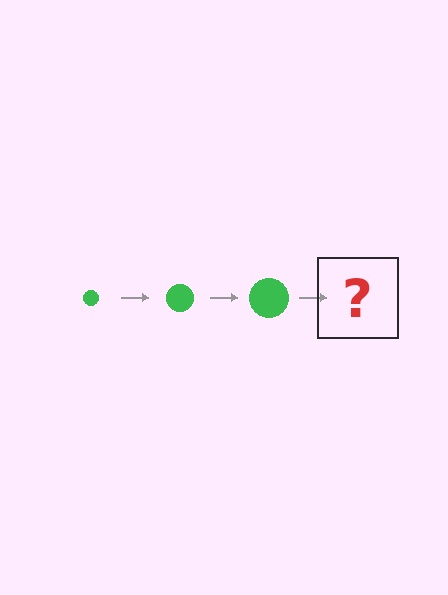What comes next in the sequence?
The next element should be a green circle, larger than the previous one.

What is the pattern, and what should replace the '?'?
The pattern is that the circle gets progressively larger each step. The '?' should be a green circle, larger than the previous one.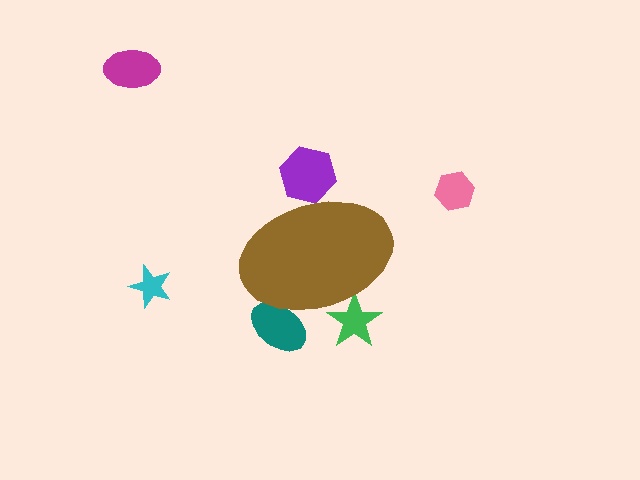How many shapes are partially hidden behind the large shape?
3 shapes are partially hidden.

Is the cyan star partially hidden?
No, the cyan star is fully visible.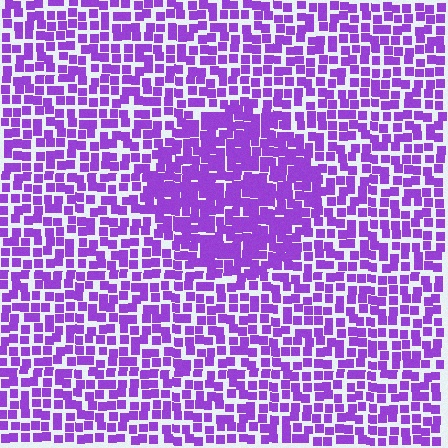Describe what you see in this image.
The image contains small purple elements arranged at two different densities. A circle-shaped region is visible where the elements are more densely packed than the surrounding area.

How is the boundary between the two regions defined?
The boundary is defined by a change in element density (approximately 1.6x ratio). All elements are the same color, size, and shape.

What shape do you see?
I see a circle.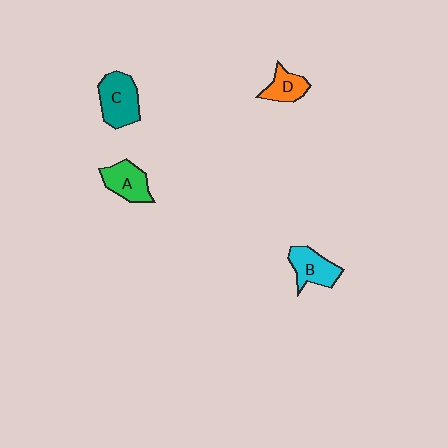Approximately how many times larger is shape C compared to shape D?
Approximately 1.6 times.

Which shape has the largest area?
Shape C (teal).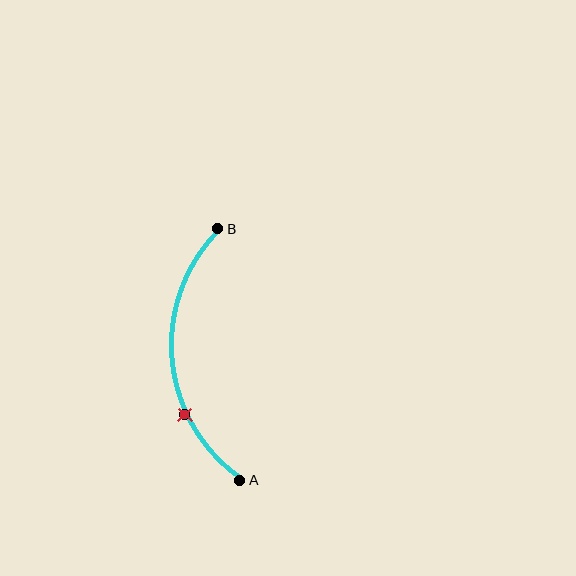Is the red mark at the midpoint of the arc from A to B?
No. The red mark lies on the arc but is closer to endpoint A. The arc midpoint would be at the point on the curve equidistant along the arc from both A and B.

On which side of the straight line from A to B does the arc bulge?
The arc bulges to the left of the straight line connecting A and B.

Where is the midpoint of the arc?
The arc midpoint is the point on the curve farthest from the straight line joining A and B. It sits to the left of that line.